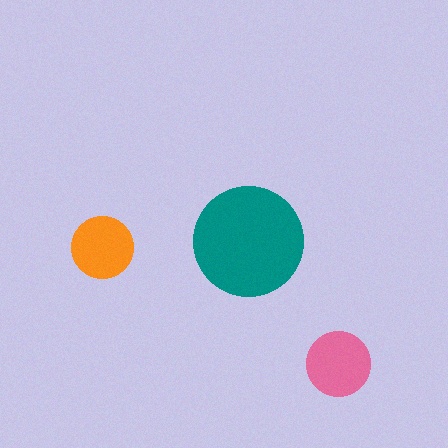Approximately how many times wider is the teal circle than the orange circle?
About 2 times wider.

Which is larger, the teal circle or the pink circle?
The teal one.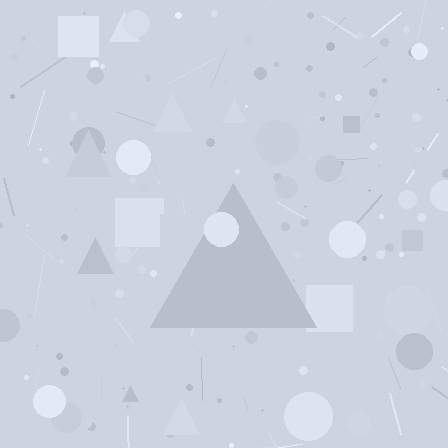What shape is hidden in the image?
A triangle is hidden in the image.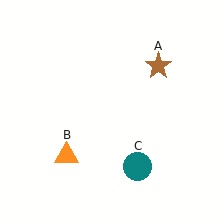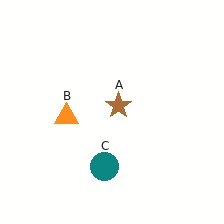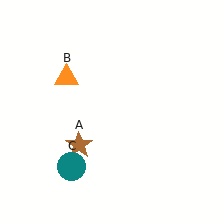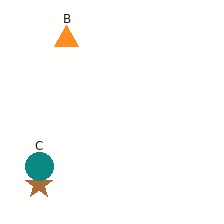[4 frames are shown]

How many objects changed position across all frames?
3 objects changed position: brown star (object A), orange triangle (object B), teal circle (object C).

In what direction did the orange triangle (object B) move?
The orange triangle (object B) moved up.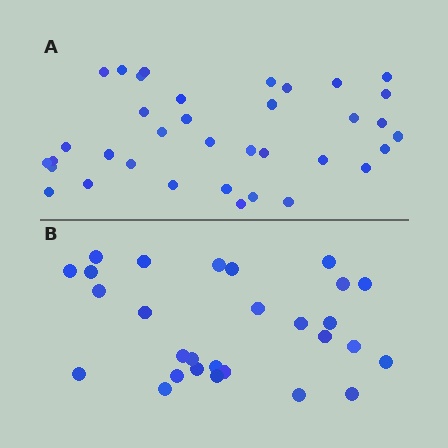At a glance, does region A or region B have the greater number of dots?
Region A (the top region) has more dots.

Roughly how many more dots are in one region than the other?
Region A has roughly 8 or so more dots than region B.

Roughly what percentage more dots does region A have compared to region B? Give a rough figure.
About 30% more.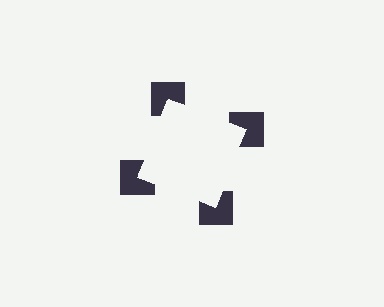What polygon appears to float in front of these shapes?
An illusory square — its edges are inferred from the aligned wedge cuts in the notched squares, not physically drawn.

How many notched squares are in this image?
There are 4 — one at each vertex of the illusory square.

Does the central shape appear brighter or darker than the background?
It typically appears slightly brighter than the background, even though no actual brightness change is drawn.